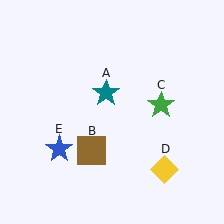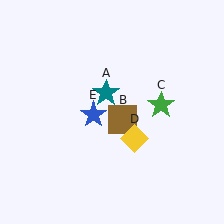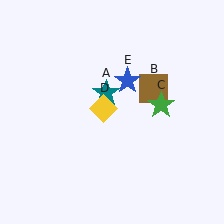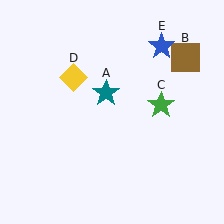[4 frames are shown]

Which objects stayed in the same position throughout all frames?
Teal star (object A) and green star (object C) remained stationary.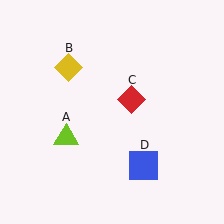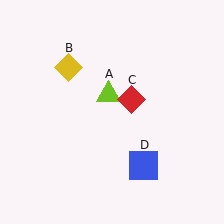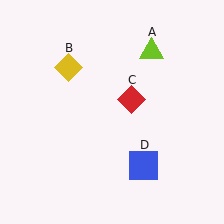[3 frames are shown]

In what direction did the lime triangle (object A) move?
The lime triangle (object A) moved up and to the right.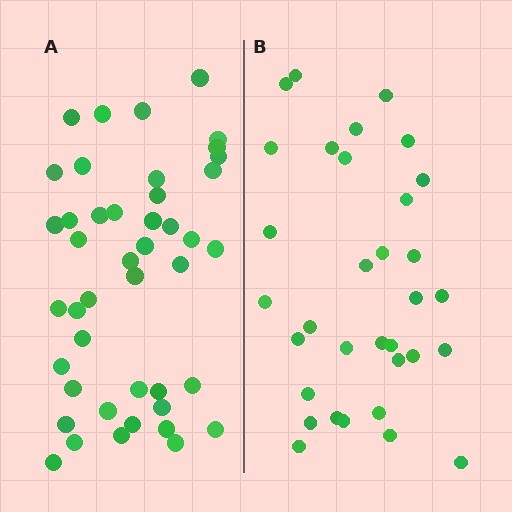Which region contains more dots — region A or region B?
Region A (the left region) has more dots.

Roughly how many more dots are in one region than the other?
Region A has roughly 12 or so more dots than region B.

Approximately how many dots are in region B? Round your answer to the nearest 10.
About 30 dots. (The exact count is 33, which rounds to 30.)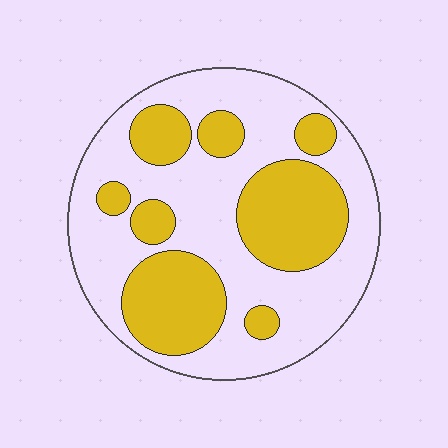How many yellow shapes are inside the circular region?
8.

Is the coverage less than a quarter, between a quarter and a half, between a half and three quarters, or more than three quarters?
Between a quarter and a half.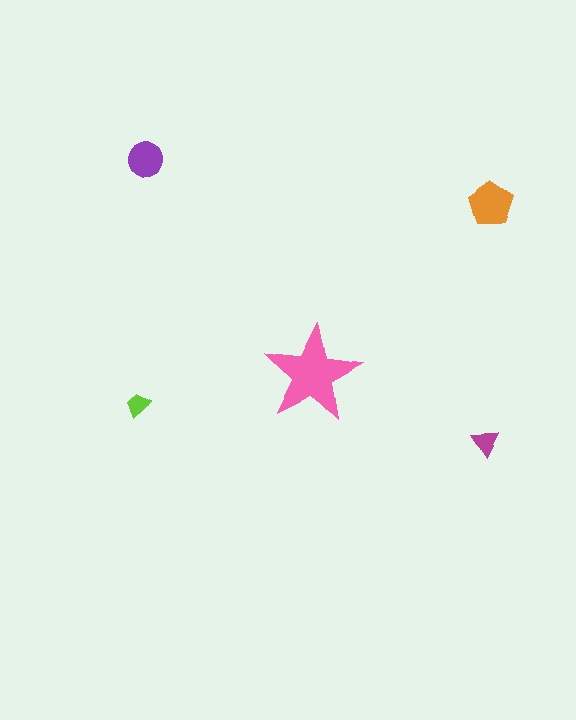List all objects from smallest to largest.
The lime trapezoid, the magenta triangle, the purple circle, the orange pentagon, the pink star.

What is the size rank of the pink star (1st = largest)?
1st.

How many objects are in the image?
There are 5 objects in the image.